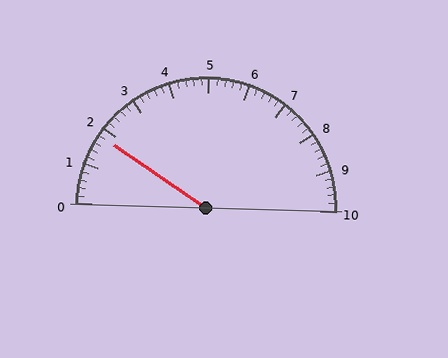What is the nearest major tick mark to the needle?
The nearest major tick mark is 2.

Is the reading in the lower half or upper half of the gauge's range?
The reading is in the lower half of the range (0 to 10).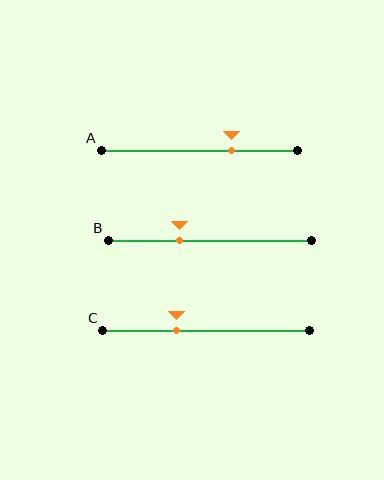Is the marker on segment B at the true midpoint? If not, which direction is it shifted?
No, the marker on segment B is shifted to the left by about 15% of the segment length.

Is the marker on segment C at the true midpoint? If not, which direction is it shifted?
No, the marker on segment C is shifted to the left by about 14% of the segment length.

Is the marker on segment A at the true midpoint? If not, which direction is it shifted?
No, the marker on segment A is shifted to the right by about 16% of the segment length.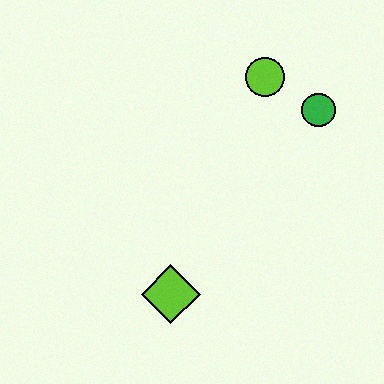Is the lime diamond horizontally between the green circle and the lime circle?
No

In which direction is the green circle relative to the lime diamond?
The green circle is above the lime diamond.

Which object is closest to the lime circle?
The green circle is closest to the lime circle.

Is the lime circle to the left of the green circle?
Yes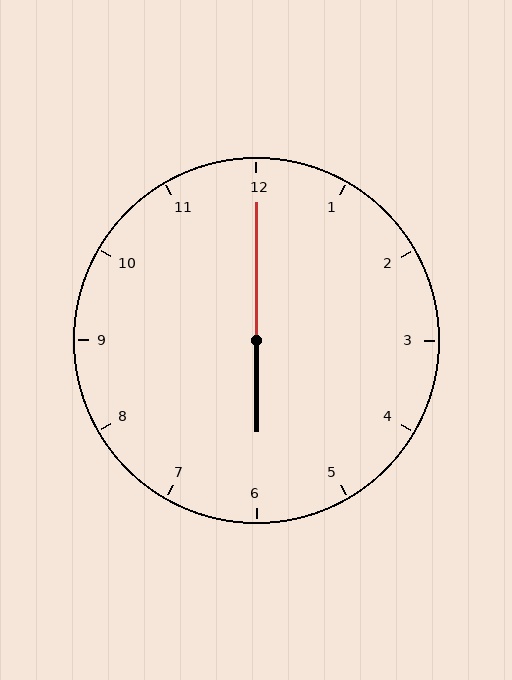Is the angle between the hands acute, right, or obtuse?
It is obtuse.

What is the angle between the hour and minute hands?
Approximately 180 degrees.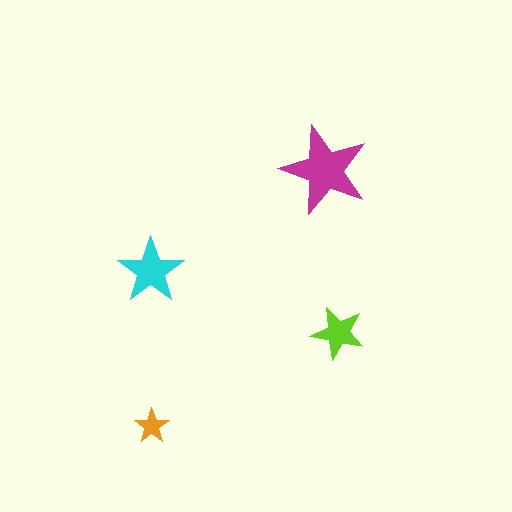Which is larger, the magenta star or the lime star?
The magenta one.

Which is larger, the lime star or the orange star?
The lime one.